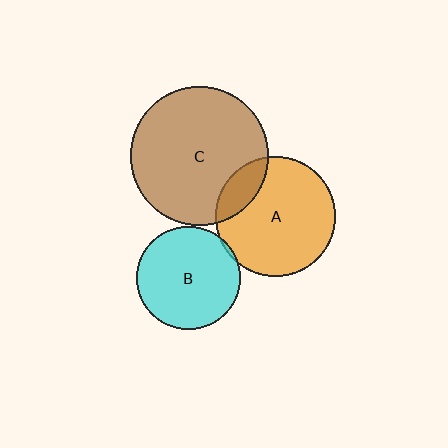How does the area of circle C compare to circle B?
Approximately 1.8 times.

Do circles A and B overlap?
Yes.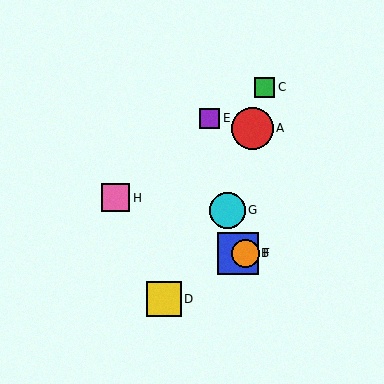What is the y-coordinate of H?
Object H is at y≈198.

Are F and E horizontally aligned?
No, F is at y≈253 and E is at y≈118.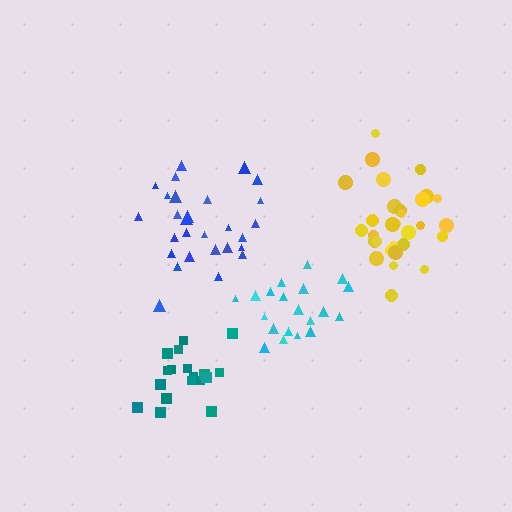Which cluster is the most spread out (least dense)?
Blue.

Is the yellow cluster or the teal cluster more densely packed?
Teal.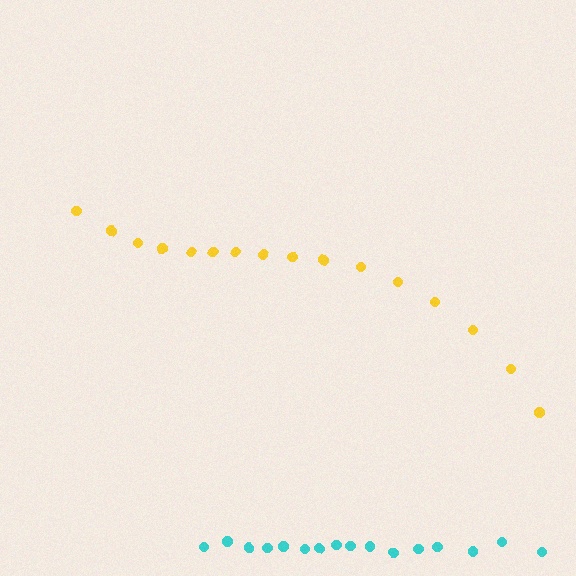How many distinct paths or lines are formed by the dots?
There are 2 distinct paths.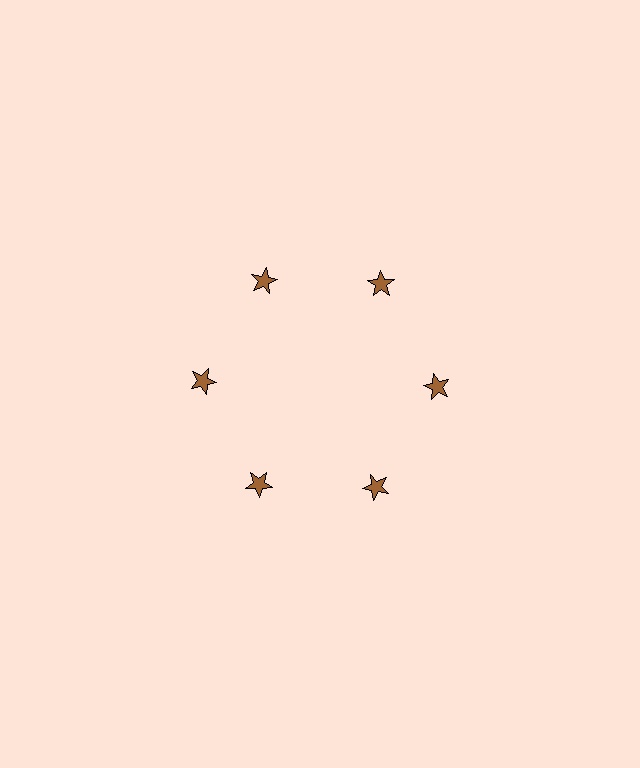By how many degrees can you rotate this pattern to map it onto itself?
The pattern maps onto itself every 60 degrees of rotation.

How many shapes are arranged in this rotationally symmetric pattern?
There are 6 shapes, arranged in 6 groups of 1.